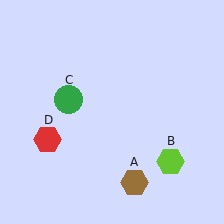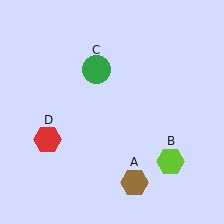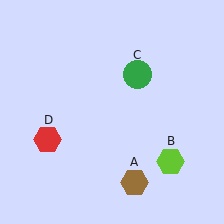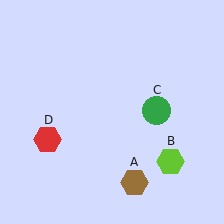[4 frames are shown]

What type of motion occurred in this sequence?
The green circle (object C) rotated clockwise around the center of the scene.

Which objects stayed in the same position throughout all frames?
Brown hexagon (object A) and lime hexagon (object B) and red hexagon (object D) remained stationary.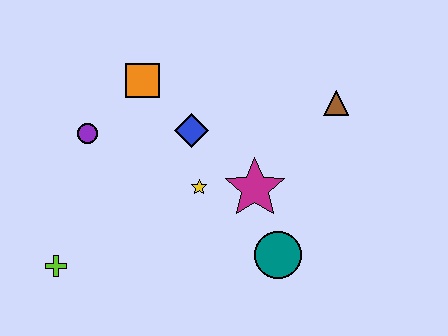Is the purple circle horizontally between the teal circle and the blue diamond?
No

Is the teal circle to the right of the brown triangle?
No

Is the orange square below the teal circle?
No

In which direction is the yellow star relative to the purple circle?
The yellow star is to the right of the purple circle.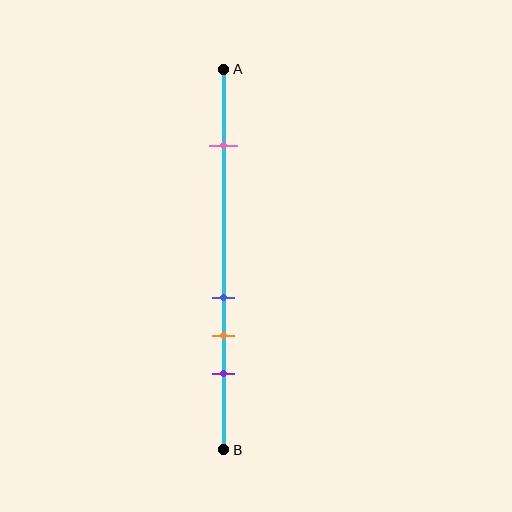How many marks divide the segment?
There are 4 marks dividing the segment.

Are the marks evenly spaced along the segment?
No, the marks are not evenly spaced.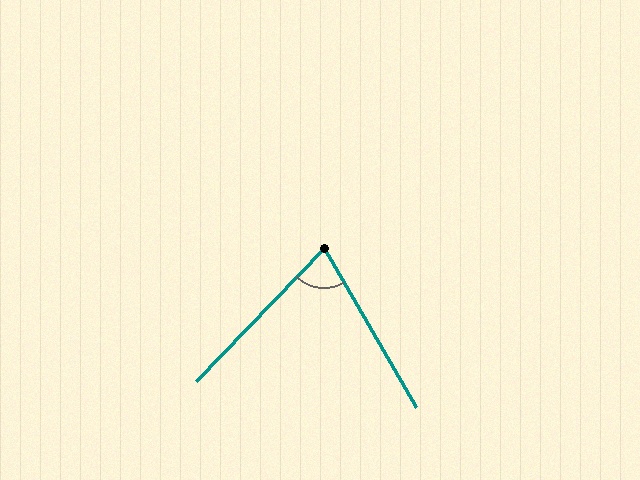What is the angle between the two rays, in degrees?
Approximately 74 degrees.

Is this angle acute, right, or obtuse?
It is acute.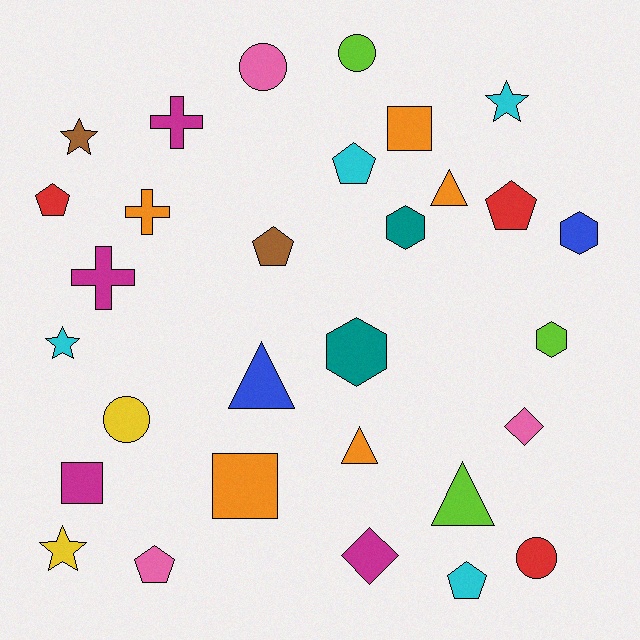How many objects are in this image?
There are 30 objects.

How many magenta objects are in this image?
There are 4 magenta objects.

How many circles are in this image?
There are 4 circles.